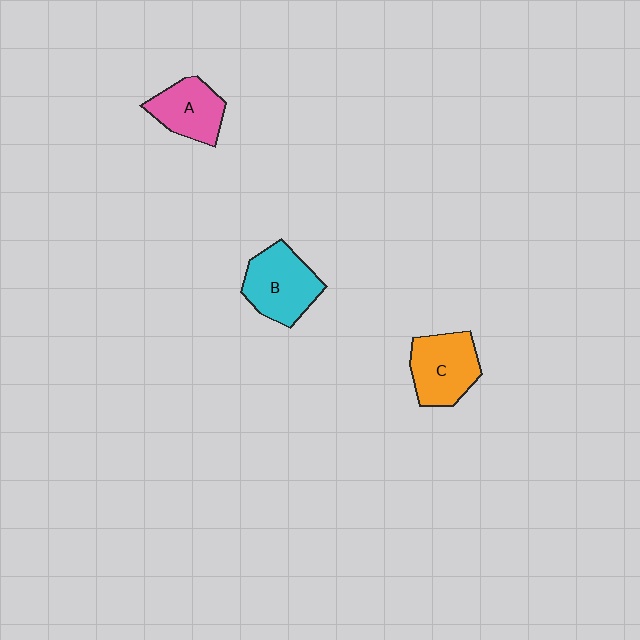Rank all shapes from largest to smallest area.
From largest to smallest: B (cyan), C (orange), A (pink).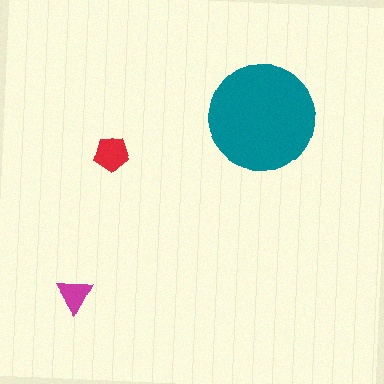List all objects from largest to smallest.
The teal circle, the red pentagon, the magenta triangle.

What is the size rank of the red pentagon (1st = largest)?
2nd.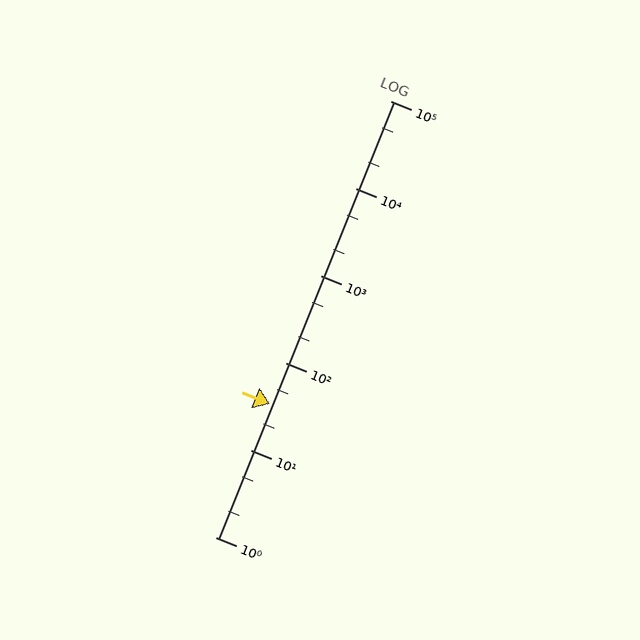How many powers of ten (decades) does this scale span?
The scale spans 5 decades, from 1 to 100000.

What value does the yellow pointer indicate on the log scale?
The pointer indicates approximately 34.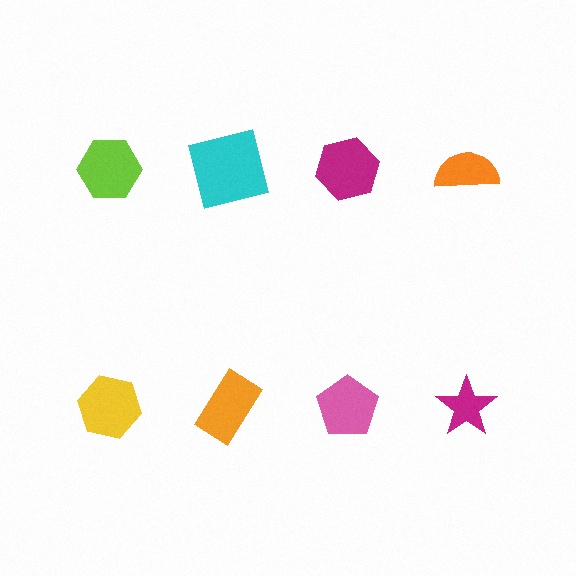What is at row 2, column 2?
An orange rectangle.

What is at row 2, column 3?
A pink pentagon.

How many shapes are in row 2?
4 shapes.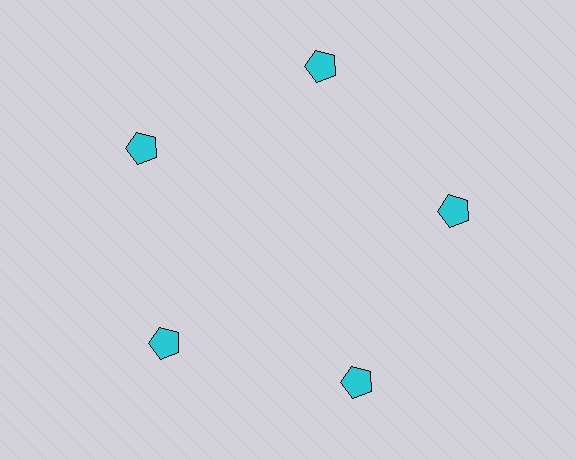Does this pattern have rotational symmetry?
Yes, this pattern has 5-fold rotational symmetry. It looks the same after rotating 72 degrees around the center.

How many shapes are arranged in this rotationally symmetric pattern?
There are 5 shapes, arranged in 5 groups of 1.